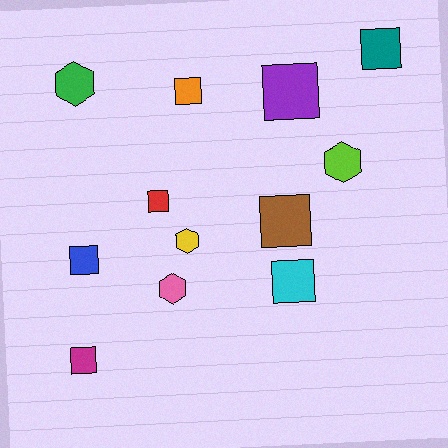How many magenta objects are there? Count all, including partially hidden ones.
There is 1 magenta object.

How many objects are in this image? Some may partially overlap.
There are 12 objects.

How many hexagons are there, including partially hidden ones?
There are 4 hexagons.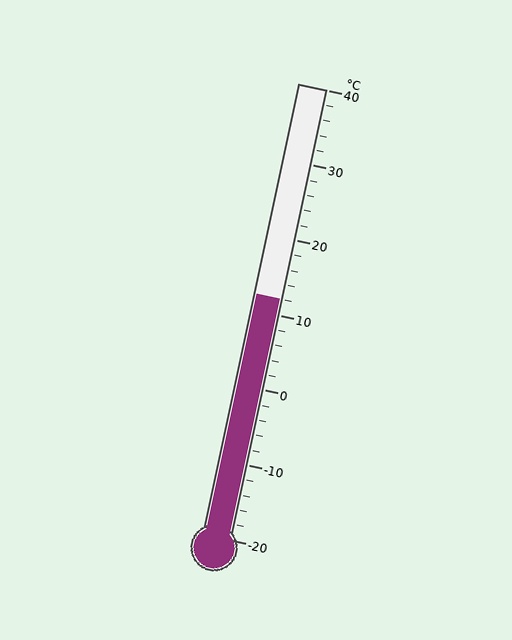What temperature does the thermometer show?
The thermometer shows approximately 12°C.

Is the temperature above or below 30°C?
The temperature is below 30°C.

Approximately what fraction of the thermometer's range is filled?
The thermometer is filled to approximately 55% of its range.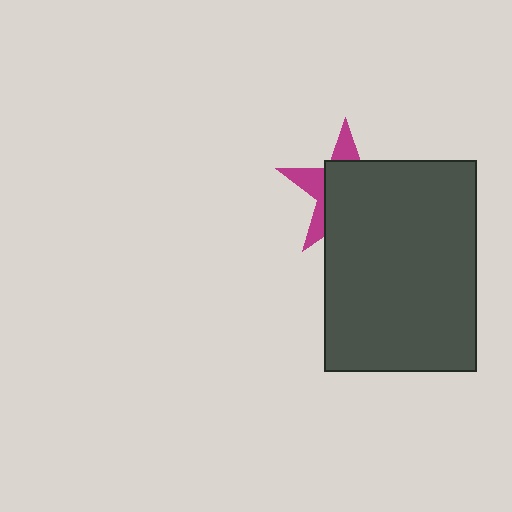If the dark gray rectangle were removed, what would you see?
You would see the complete magenta star.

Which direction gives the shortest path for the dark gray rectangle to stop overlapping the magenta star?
Moving toward the lower-right gives the shortest separation.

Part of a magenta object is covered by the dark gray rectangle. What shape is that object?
It is a star.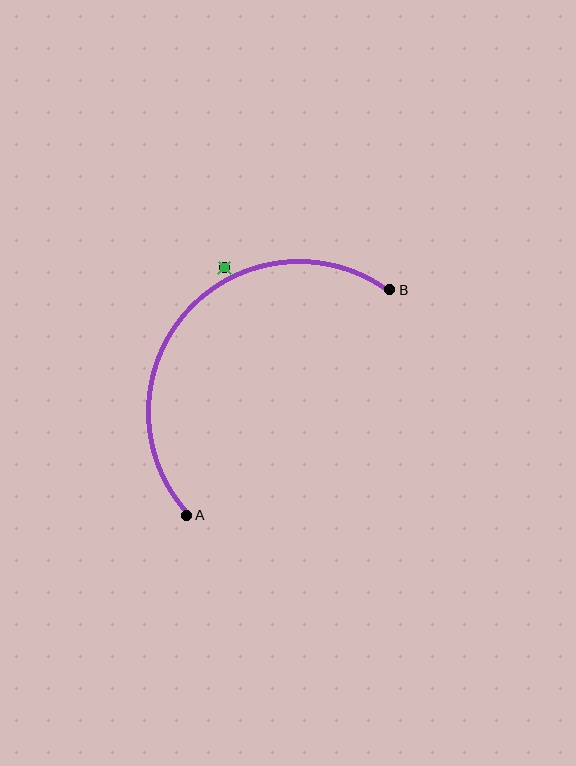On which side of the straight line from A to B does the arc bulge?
The arc bulges above and to the left of the straight line connecting A and B.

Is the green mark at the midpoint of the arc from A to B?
No — the green mark does not lie on the arc at all. It sits slightly outside the curve.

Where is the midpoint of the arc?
The arc midpoint is the point on the curve farthest from the straight line joining A and B. It sits above and to the left of that line.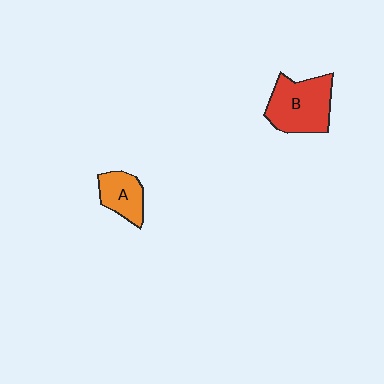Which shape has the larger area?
Shape B (red).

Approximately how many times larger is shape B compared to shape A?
Approximately 1.8 times.